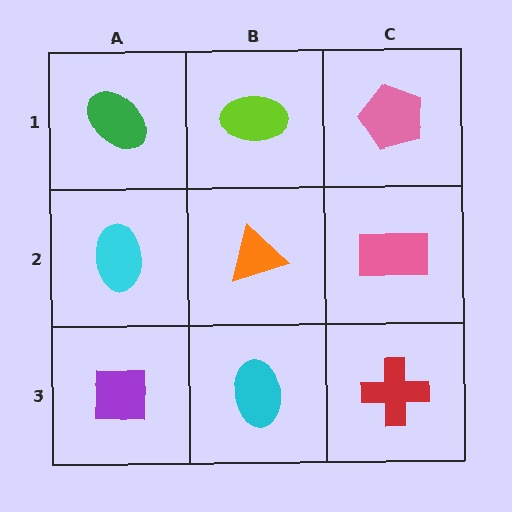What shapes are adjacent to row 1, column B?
An orange triangle (row 2, column B), a green ellipse (row 1, column A), a pink pentagon (row 1, column C).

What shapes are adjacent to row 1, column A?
A cyan ellipse (row 2, column A), a lime ellipse (row 1, column B).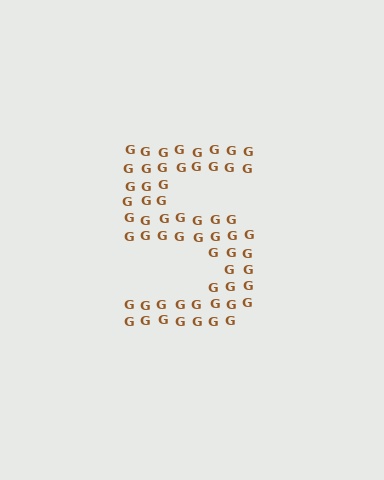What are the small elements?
The small elements are letter G's.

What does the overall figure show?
The overall figure shows the digit 5.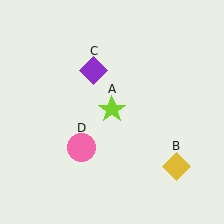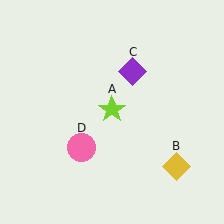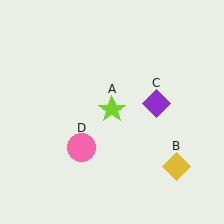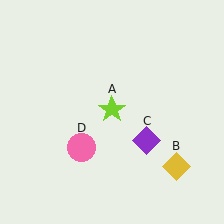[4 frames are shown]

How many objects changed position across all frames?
1 object changed position: purple diamond (object C).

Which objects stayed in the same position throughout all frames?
Lime star (object A) and yellow diamond (object B) and pink circle (object D) remained stationary.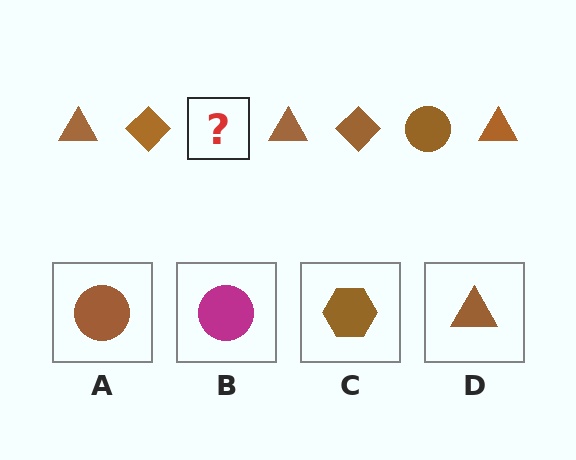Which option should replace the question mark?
Option A.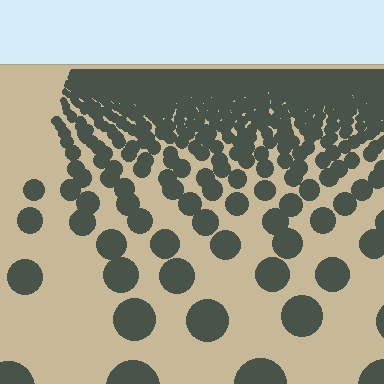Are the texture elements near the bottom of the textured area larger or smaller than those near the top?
Larger. Near the bottom, elements are closer to the viewer and appear at a bigger on-screen size.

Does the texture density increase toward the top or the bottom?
Density increases toward the top.